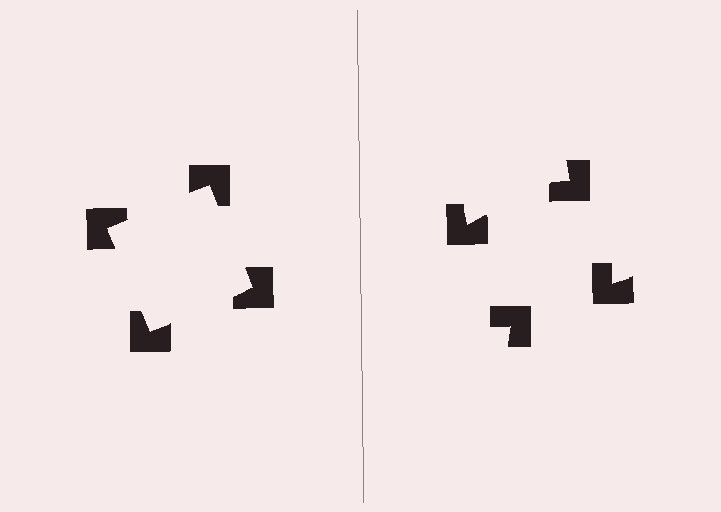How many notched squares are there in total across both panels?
8 — 4 on each side.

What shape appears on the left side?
An illusory square.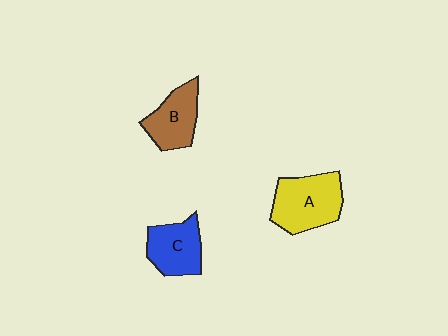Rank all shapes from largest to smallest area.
From largest to smallest: A (yellow), C (blue), B (brown).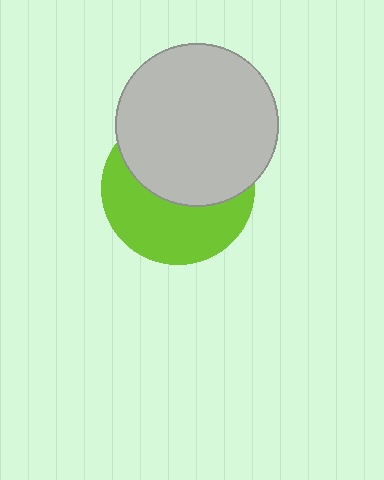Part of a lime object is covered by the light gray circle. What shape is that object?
It is a circle.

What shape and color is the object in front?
The object in front is a light gray circle.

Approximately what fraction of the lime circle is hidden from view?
Roughly 52% of the lime circle is hidden behind the light gray circle.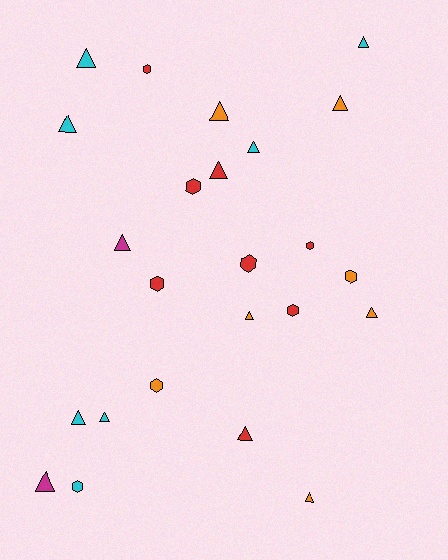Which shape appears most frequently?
Triangle, with 15 objects.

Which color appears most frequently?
Red, with 8 objects.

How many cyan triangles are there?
There are 6 cyan triangles.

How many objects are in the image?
There are 24 objects.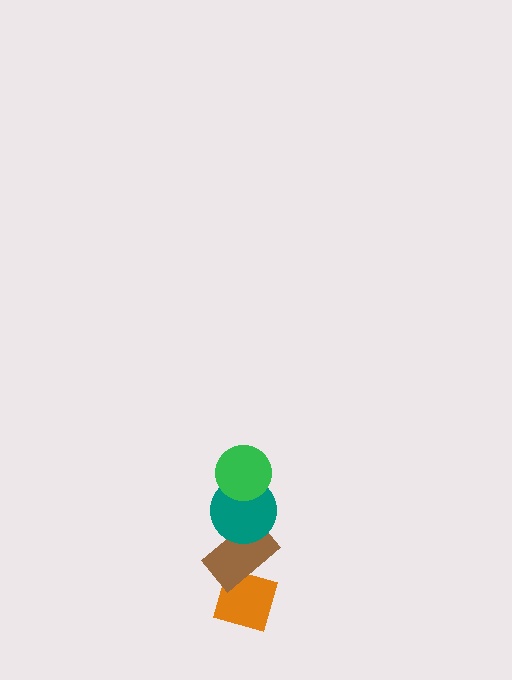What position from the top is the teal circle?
The teal circle is 2nd from the top.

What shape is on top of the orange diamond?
The brown rectangle is on top of the orange diamond.